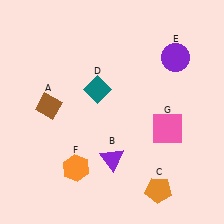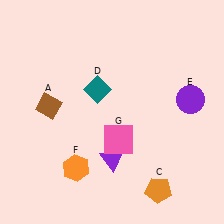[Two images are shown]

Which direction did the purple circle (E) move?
The purple circle (E) moved down.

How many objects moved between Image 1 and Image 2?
2 objects moved between the two images.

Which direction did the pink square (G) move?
The pink square (G) moved left.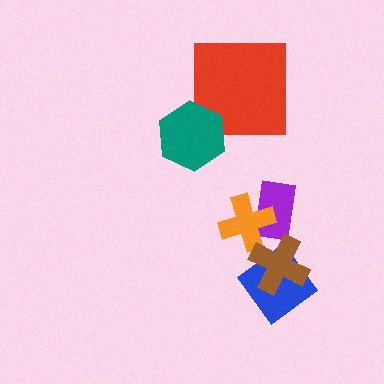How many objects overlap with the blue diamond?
1 object overlaps with the blue diamond.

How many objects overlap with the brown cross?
2 objects overlap with the brown cross.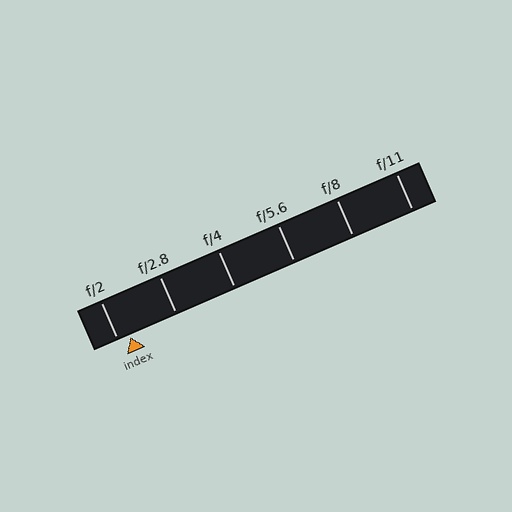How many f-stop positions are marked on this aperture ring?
There are 6 f-stop positions marked.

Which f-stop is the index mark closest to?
The index mark is closest to f/2.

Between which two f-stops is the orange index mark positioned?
The index mark is between f/2 and f/2.8.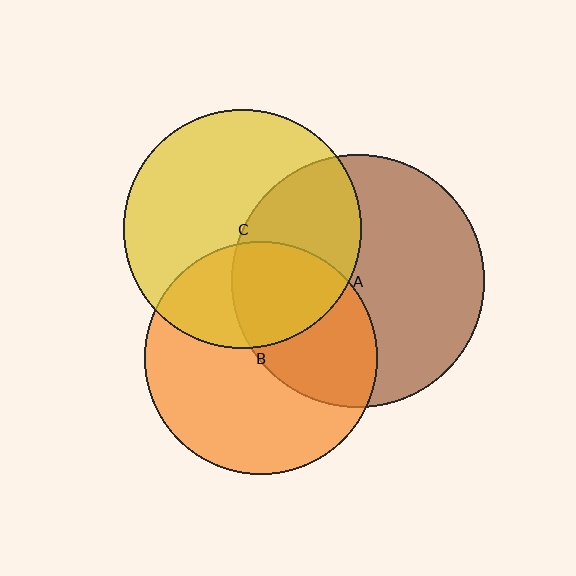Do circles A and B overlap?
Yes.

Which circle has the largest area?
Circle A (brown).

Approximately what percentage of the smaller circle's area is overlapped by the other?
Approximately 40%.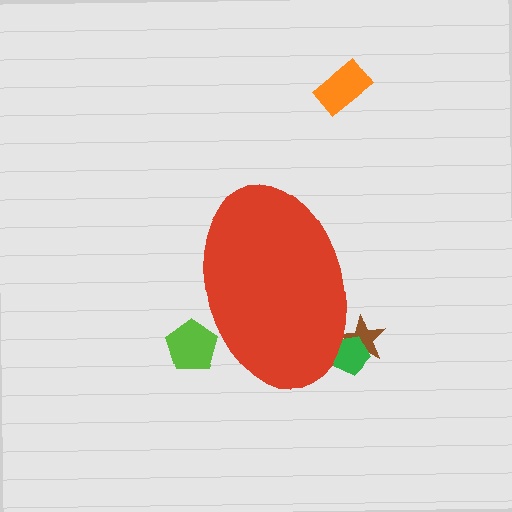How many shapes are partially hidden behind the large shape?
3 shapes are partially hidden.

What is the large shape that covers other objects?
A red ellipse.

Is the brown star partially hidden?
Yes, the brown star is partially hidden behind the red ellipse.